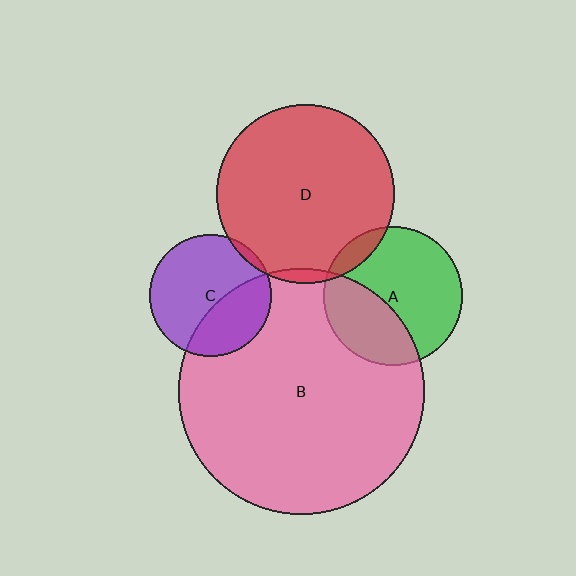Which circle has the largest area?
Circle B (pink).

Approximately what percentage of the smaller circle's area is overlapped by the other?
Approximately 5%.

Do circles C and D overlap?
Yes.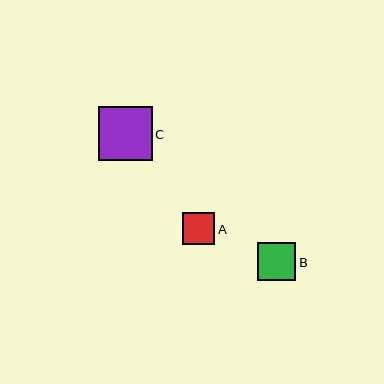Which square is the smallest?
Square A is the smallest with a size of approximately 32 pixels.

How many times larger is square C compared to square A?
Square C is approximately 1.7 times the size of square A.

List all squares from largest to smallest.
From largest to smallest: C, B, A.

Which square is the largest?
Square C is the largest with a size of approximately 54 pixels.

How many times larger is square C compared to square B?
Square C is approximately 1.4 times the size of square B.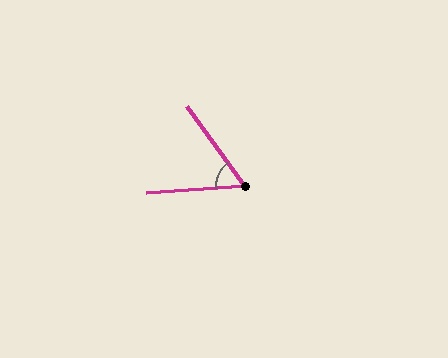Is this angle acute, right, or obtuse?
It is acute.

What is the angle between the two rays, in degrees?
Approximately 58 degrees.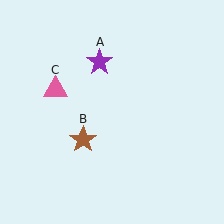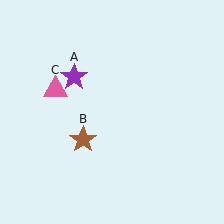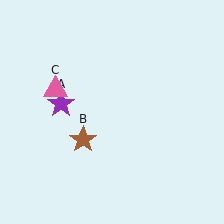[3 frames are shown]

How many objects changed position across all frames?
1 object changed position: purple star (object A).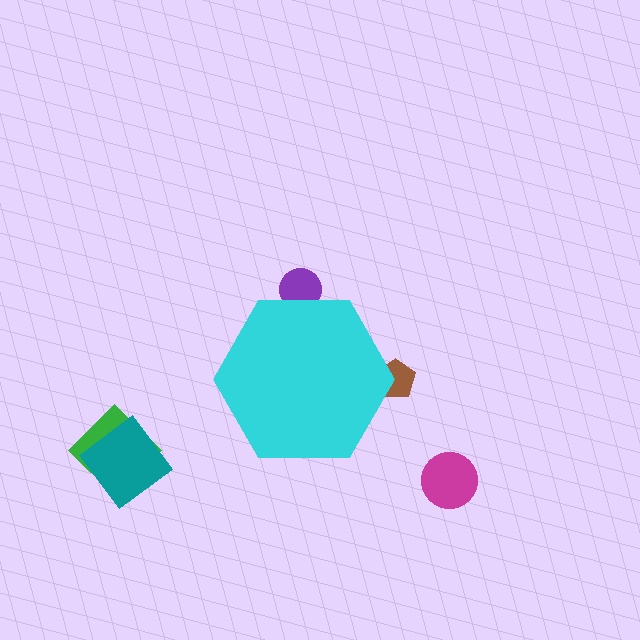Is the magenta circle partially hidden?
No, the magenta circle is fully visible.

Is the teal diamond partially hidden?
No, the teal diamond is fully visible.